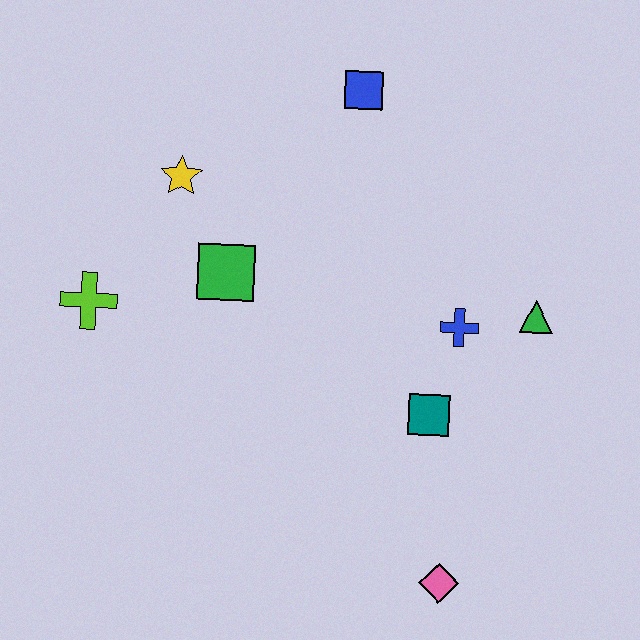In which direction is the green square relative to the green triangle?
The green square is to the left of the green triangle.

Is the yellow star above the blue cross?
Yes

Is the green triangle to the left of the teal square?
No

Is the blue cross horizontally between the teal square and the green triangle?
Yes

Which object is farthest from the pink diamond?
The blue square is farthest from the pink diamond.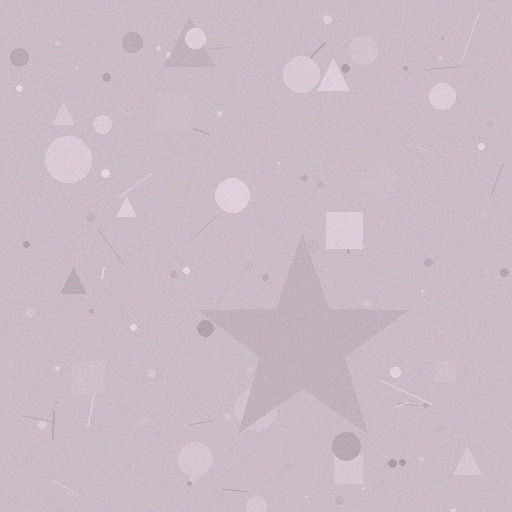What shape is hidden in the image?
A star is hidden in the image.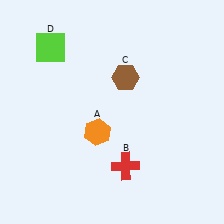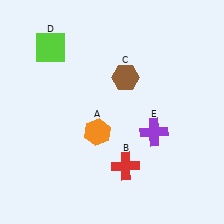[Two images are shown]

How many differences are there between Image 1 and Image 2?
There is 1 difference between the two images.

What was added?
A purple cross (E) was added in Image 2.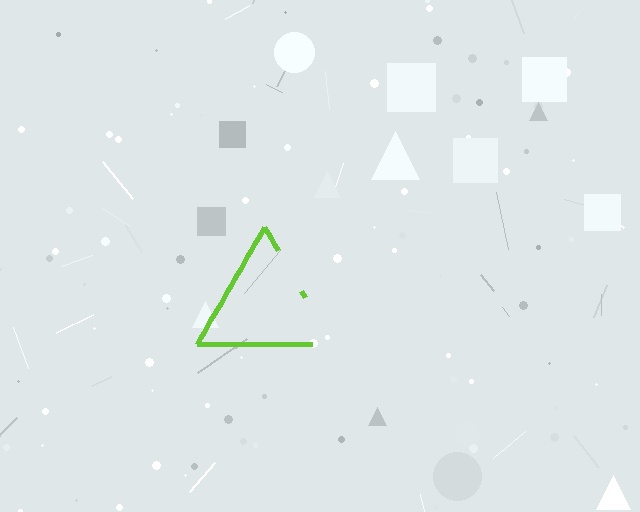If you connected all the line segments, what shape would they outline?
They would outline a triangle.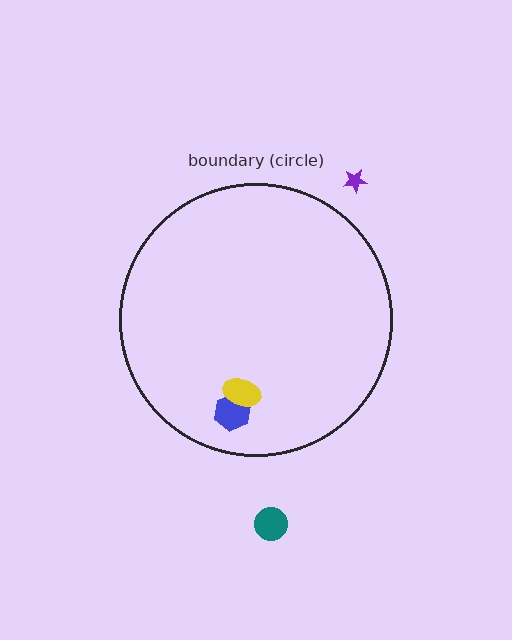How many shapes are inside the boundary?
2 inside, 2 outside.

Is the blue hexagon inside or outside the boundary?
Inside.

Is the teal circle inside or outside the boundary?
Outside.